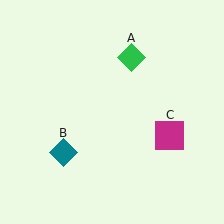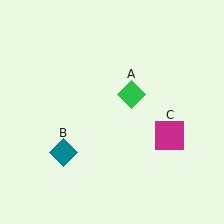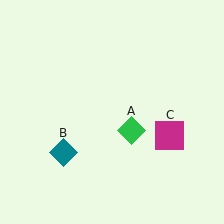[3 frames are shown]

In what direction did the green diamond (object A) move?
The green diamond (object A) moved down.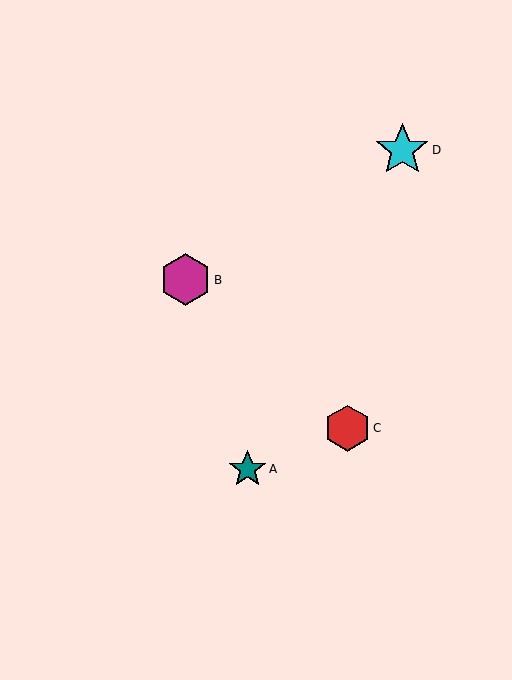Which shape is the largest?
The cyan star (labeled D) is the largest.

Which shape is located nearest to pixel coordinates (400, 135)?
The cyan star (labeled D) at (402, 150) is nearest to that location.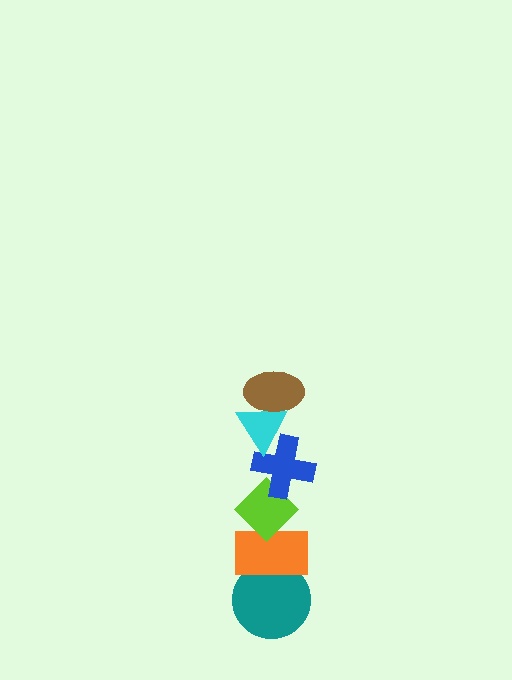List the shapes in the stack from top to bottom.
From top to bottom: the brown ellipse, the cyan triangle, the blue cross, the lime diamond, the orange rectangle, the teal circle.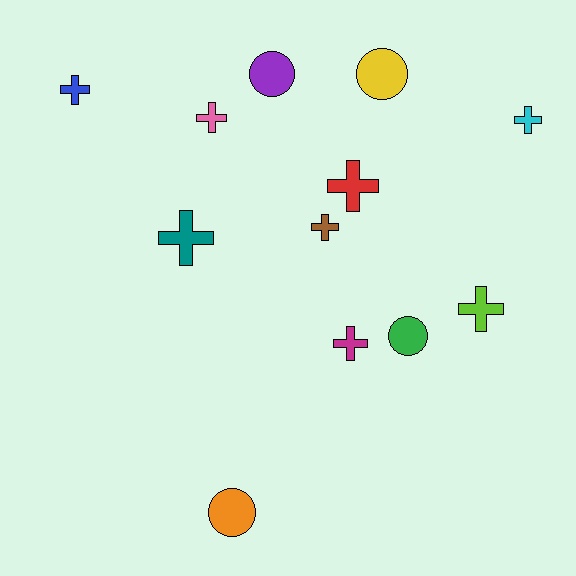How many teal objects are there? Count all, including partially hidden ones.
There is 1 teal object.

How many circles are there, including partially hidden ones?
There are 4 circles.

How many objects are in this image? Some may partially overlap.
There are 12 objects.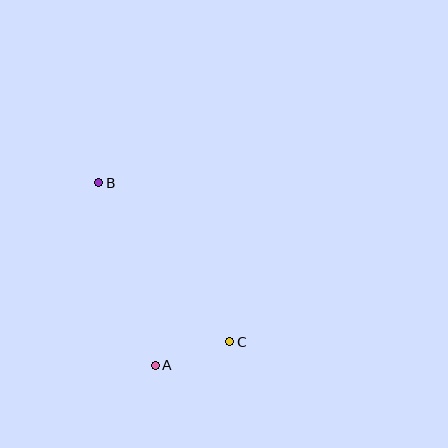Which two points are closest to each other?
Points A and C are closest to each other.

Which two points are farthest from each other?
Points B and C are farthest from each other.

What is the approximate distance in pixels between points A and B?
The distance between A and B is approximately 191 pixels.